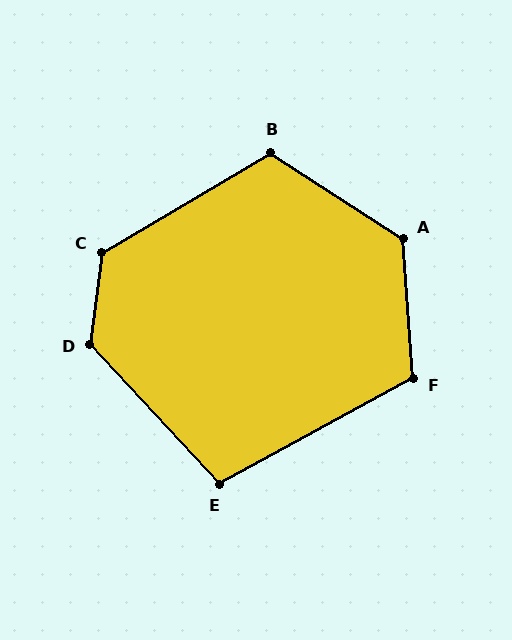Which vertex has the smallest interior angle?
E, at approximately 104 degrees.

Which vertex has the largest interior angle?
D, at approximately 129 degrees.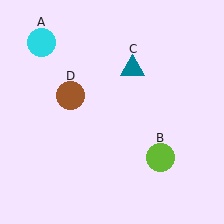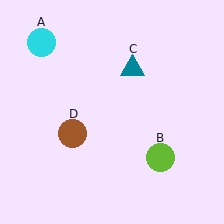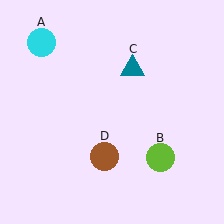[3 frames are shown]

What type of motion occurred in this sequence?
The brown circle (object D) rotated counterclockwise around the center of the scene.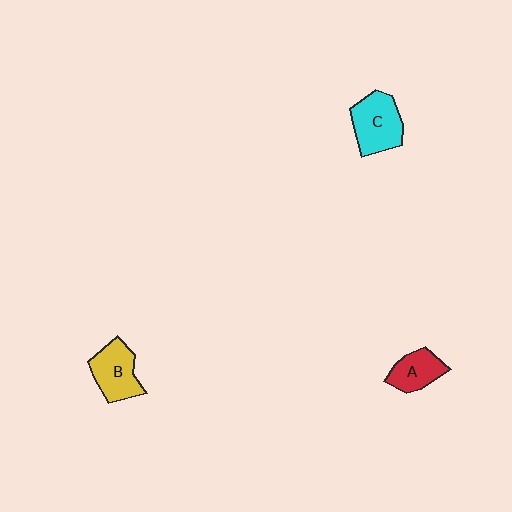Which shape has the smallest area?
Shape A (red).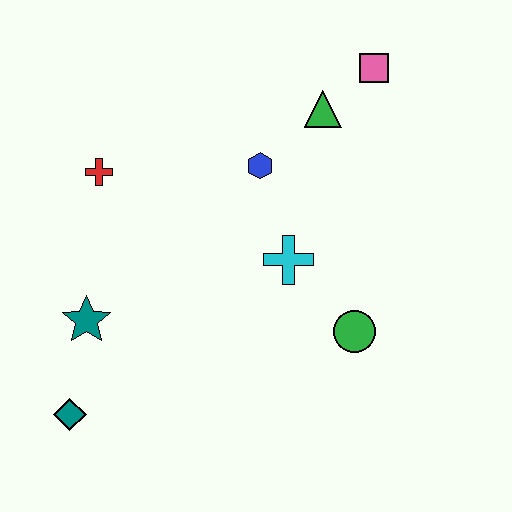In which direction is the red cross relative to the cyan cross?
The red cross is to the left of the cyan cross.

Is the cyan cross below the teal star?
No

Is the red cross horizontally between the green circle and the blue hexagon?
No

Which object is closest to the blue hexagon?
The green triangle is closest to the blue hexagon.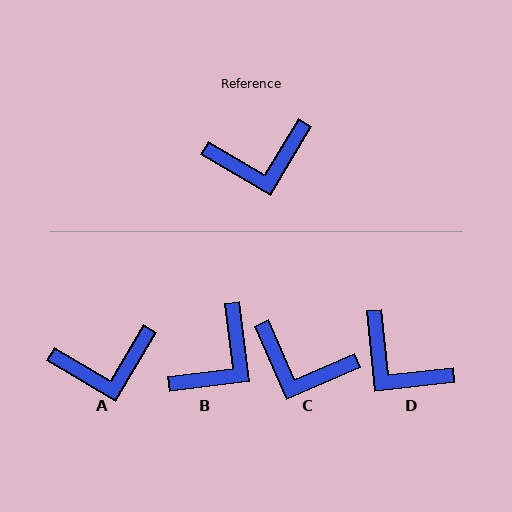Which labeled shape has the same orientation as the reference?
A.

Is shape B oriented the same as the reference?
No, it is off by about 38 degrees.